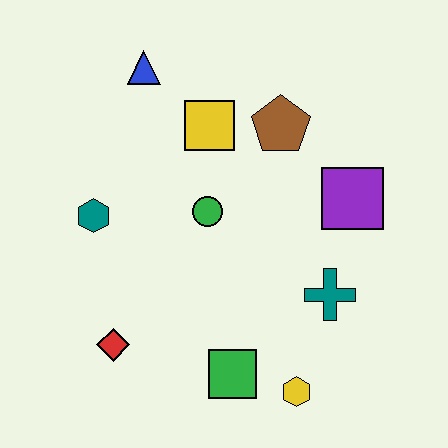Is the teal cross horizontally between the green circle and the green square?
No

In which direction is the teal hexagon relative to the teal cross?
The teal hexagon is to the left of the teal cross.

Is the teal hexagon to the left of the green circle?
Yes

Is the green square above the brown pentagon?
No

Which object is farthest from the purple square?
The red diamond is farthest from the purple square.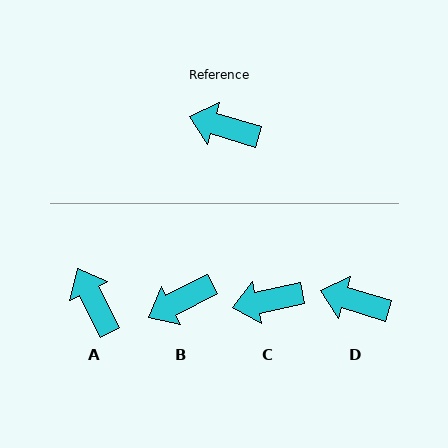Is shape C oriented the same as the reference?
No, it is off by about 29 degrees.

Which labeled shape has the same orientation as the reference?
D.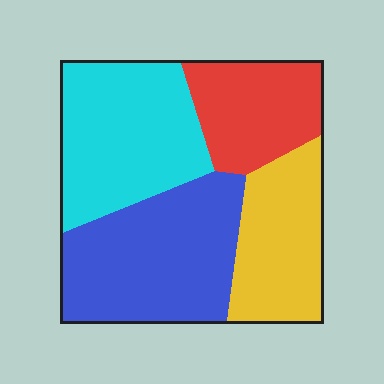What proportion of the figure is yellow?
Yellow takes up about one fifth (1/5) of the figure.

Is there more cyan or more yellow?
Cyan.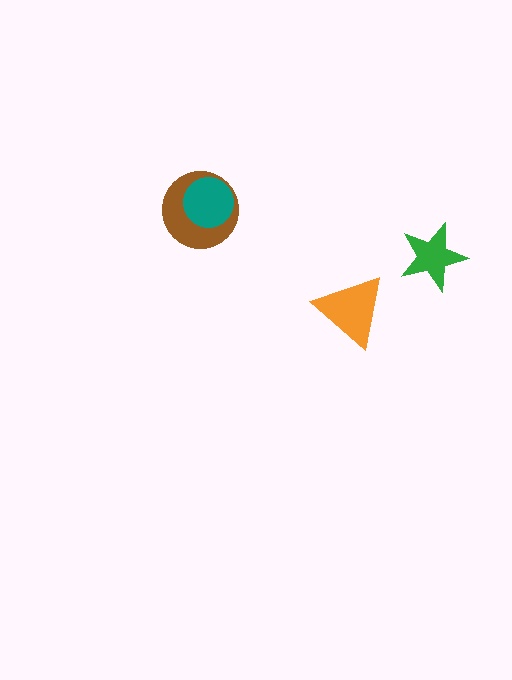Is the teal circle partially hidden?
No, no other shape covers it.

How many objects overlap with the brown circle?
1 object overlaps with the brown circle.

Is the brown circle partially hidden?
Yes, it is partially covered by another shape.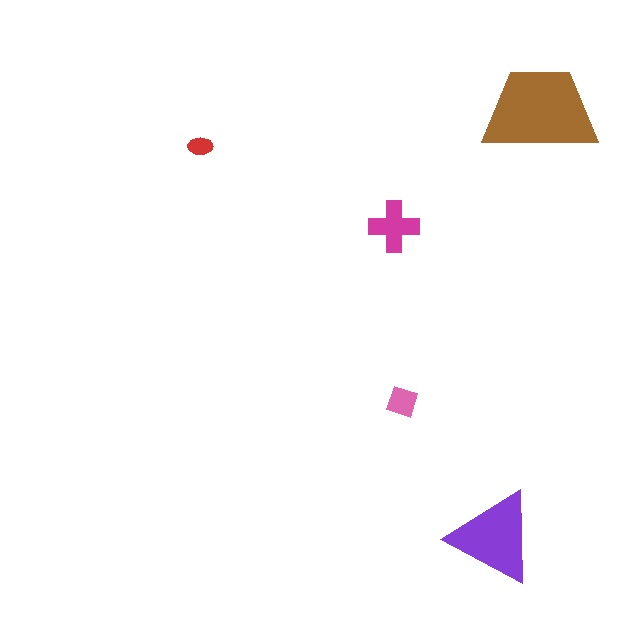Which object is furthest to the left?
The red ellipse is leftmost.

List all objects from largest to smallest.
The brown trapezoid, the purple triangle, the magenta cross, the pink diamond, the red ellipse.